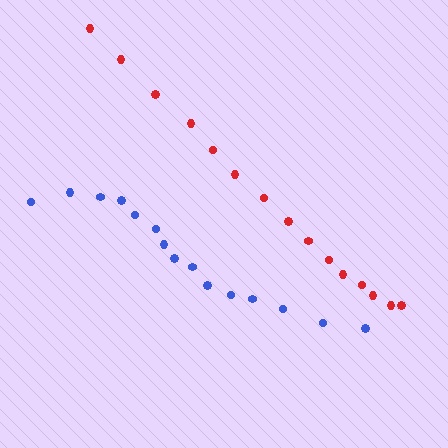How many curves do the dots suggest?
There are 2 distinct paths.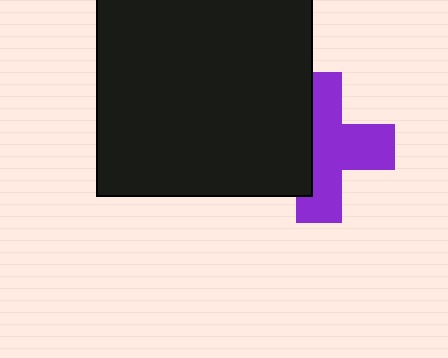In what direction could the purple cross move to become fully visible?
The purple cross could move right. That would shift it out from behind the black square entirely.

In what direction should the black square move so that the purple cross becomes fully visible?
The black square should move left. That is the shortest direction to clear the overlap and leave the purple cross fully visible.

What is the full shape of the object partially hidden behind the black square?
The partially hidden object is a purple cross.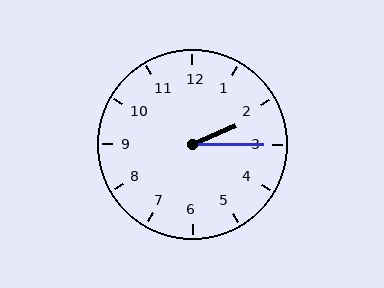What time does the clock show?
2:15.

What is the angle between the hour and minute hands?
Approximately 22 degrees.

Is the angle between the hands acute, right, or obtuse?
It is acute.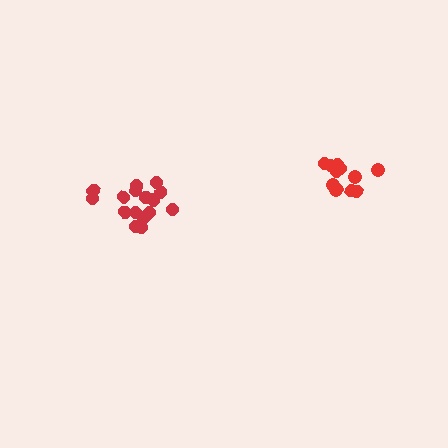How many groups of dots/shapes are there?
There are 2 groups.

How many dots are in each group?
Group 1: 12 dots, Group 2: 16 dots (28 total).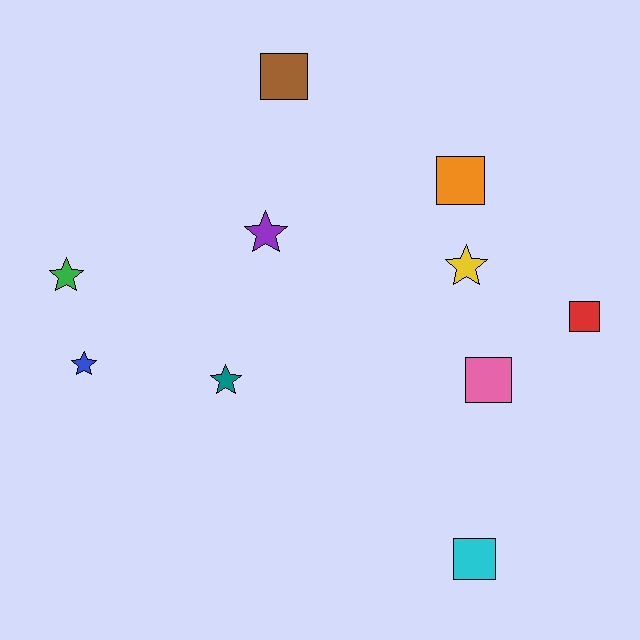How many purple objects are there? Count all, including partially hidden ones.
There is 1 purple object.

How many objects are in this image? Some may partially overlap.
There are 10 objects.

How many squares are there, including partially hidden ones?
There are 5 squares.